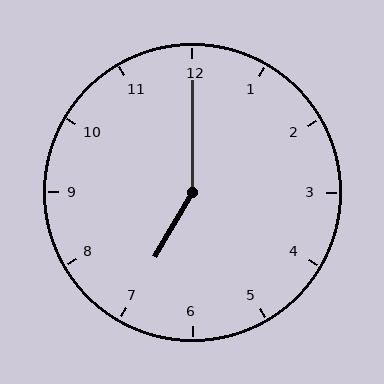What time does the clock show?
7:00.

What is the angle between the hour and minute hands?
Approximately 150 degrees.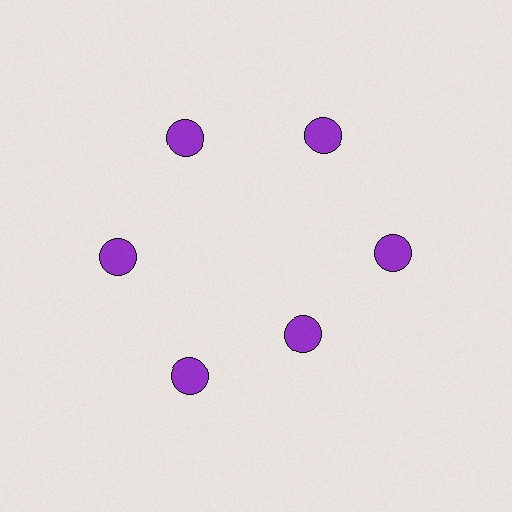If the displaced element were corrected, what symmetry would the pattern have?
It would have 6-fold rotational symmetry — the pattern would map onto itself every 60 degrees.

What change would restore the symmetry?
The symmetry would be restored by moving it outward, back onto the ring so that all 6 circles sit at equal angles and equal distance from the center.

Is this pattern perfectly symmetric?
No. The 6 purple circles are arranged in a ring, but one element near the 5 o'clock position is pulled inward toward the center, breaking the 6-fold rotational symmetry.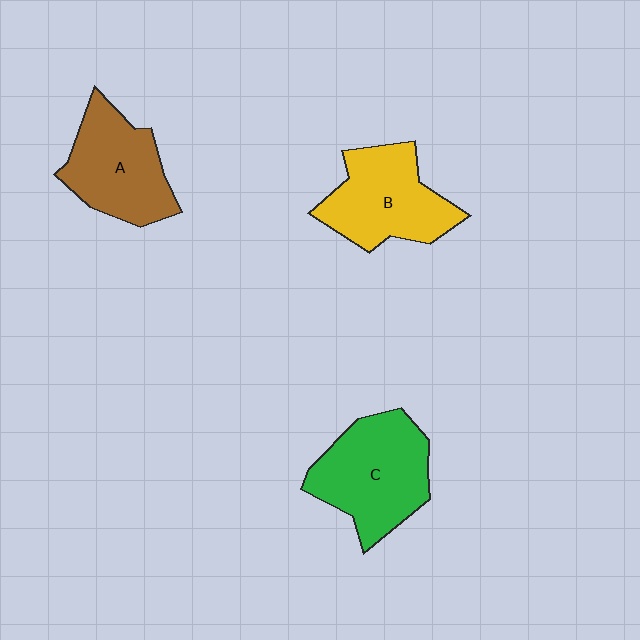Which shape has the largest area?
Shape C (green).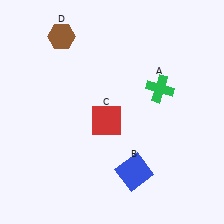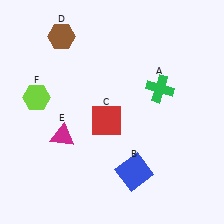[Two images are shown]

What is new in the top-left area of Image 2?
A lime hexagon (F) was added in the top-left area of Image 2.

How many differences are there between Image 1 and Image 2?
There are 2 differences between the two images.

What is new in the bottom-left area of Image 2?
A magenta triangle (E) was added in the bottom-left area of Image 2.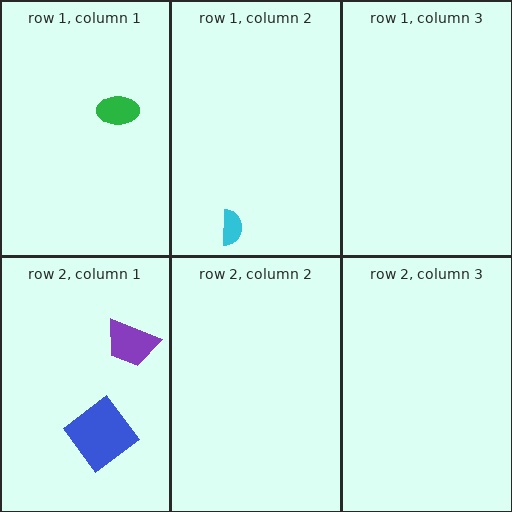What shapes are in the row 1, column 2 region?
The cyan semicircle.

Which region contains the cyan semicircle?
The row 1, column 2 region.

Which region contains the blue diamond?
The row 2, column 1 region.